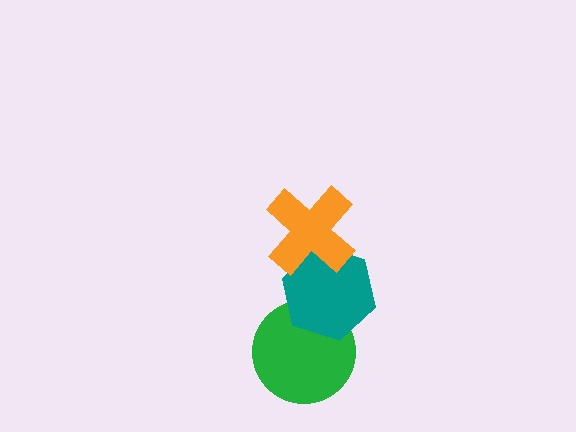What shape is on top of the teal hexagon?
The orange cross is on top of the teal hexagon.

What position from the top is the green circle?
The green circle is 3rd from the top.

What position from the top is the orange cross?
The orange cross is 1st from the top.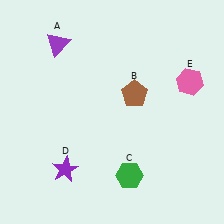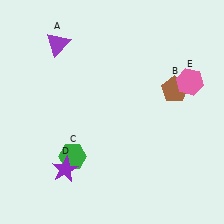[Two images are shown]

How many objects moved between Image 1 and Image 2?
2 objects moved between the two images.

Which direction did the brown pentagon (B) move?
The brown pentagon (B) moved right.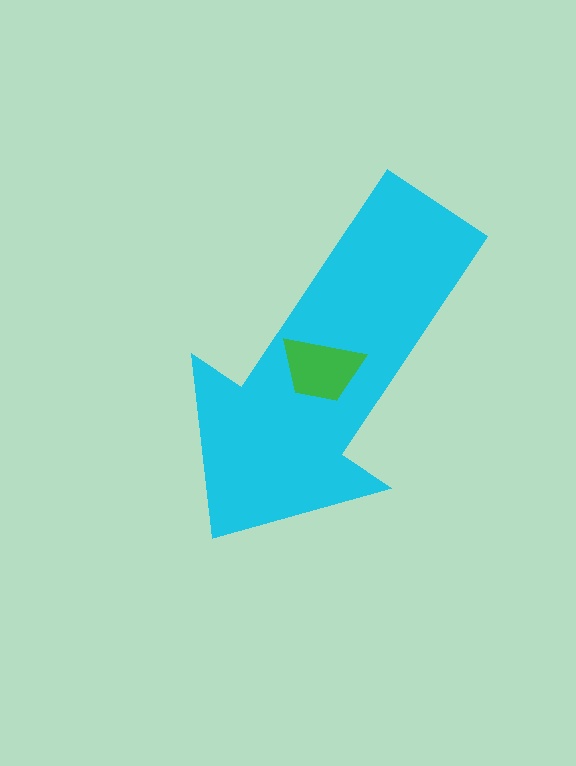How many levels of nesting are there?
2.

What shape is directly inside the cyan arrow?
The green trapezoid.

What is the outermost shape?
The cyan arrow.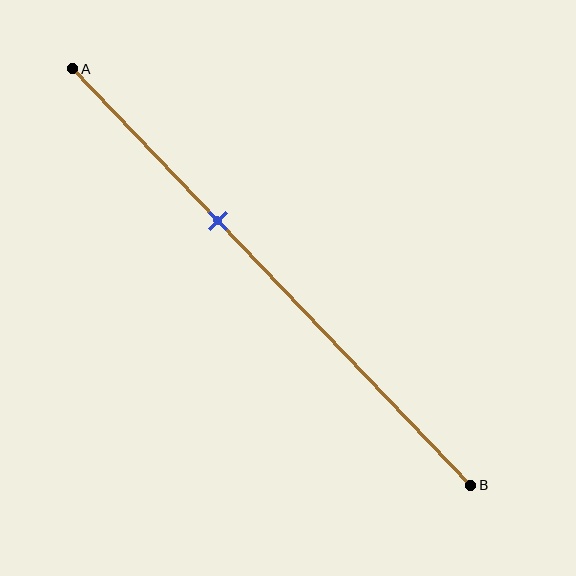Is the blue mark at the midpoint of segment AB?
No, the mark is at about 35% from A, not at the 50% midpoint.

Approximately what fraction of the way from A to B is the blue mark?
The blue mark is approximately 35% of the way from A to B.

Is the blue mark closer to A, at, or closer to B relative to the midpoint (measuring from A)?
The blue mark is closer to point A than the midpoint of segment AB.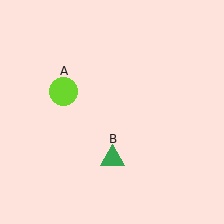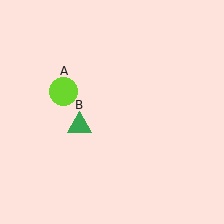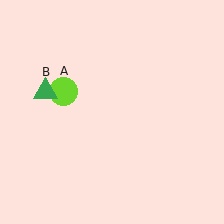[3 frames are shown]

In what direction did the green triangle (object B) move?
The green triangle (object B) moved up and to the left.